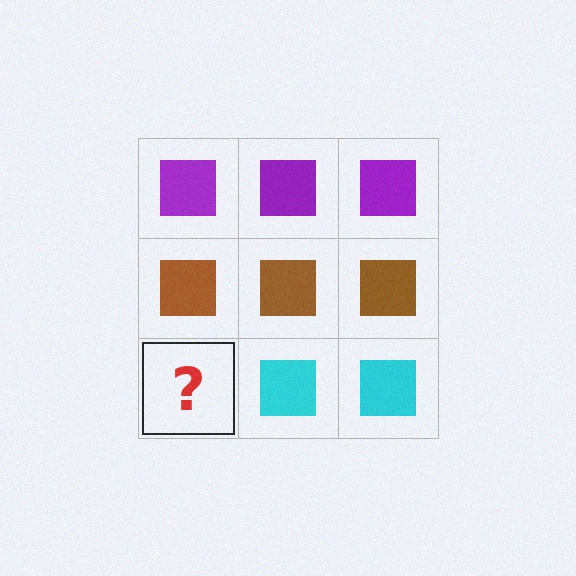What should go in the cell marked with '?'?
The missing cell should contain a cyan square.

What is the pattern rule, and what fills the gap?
The rule is that each row has a consistent color. The gap should be filled with a cyan square.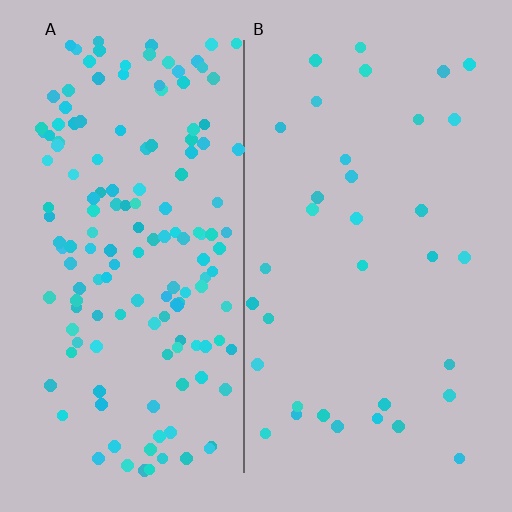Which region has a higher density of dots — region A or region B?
A (the left).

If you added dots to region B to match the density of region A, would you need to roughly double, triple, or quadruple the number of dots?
Approximately quadruple.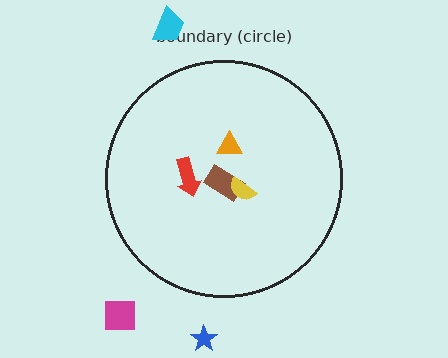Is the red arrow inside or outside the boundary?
Inside.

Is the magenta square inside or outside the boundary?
Outside.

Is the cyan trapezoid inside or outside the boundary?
Outside.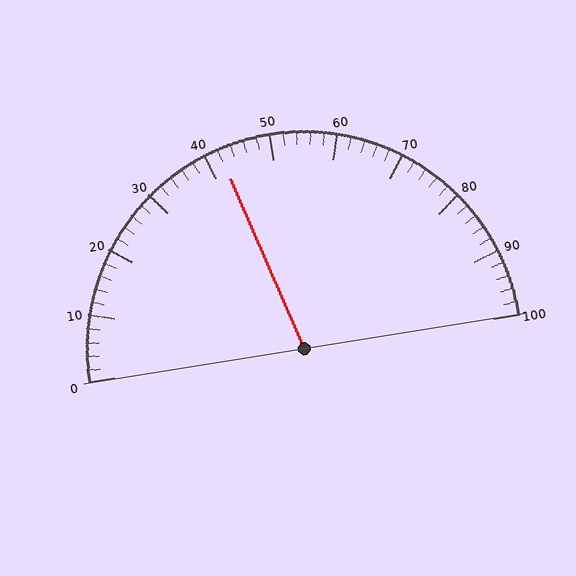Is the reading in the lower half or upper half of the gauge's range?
The reading is in the lower half of the range (0 to 100).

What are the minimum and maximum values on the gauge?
The gauge ranges from 0 to 100.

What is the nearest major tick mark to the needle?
The nearest major tick mark is 40.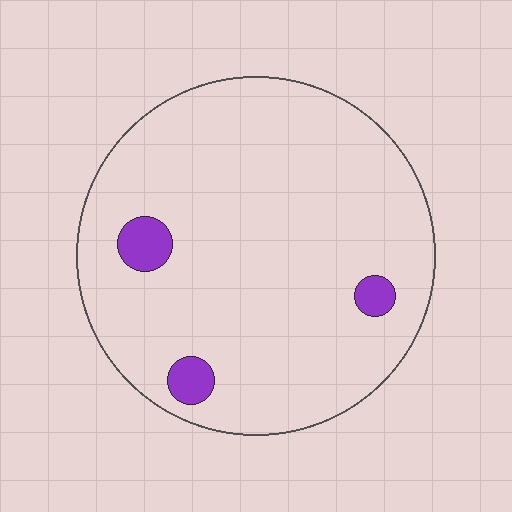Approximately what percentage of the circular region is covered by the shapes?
Approximately 5%.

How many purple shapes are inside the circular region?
3.